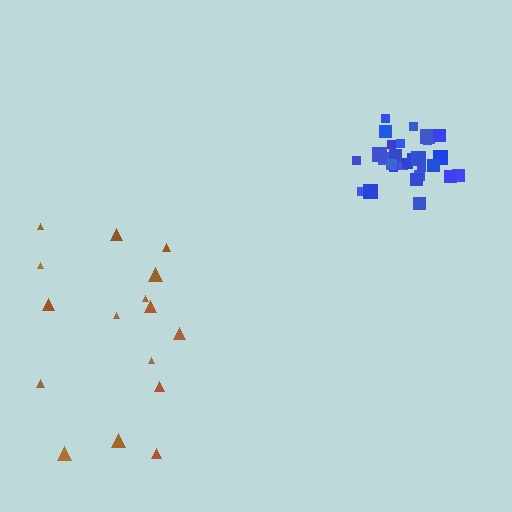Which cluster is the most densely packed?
Blue.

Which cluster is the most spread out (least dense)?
Brown.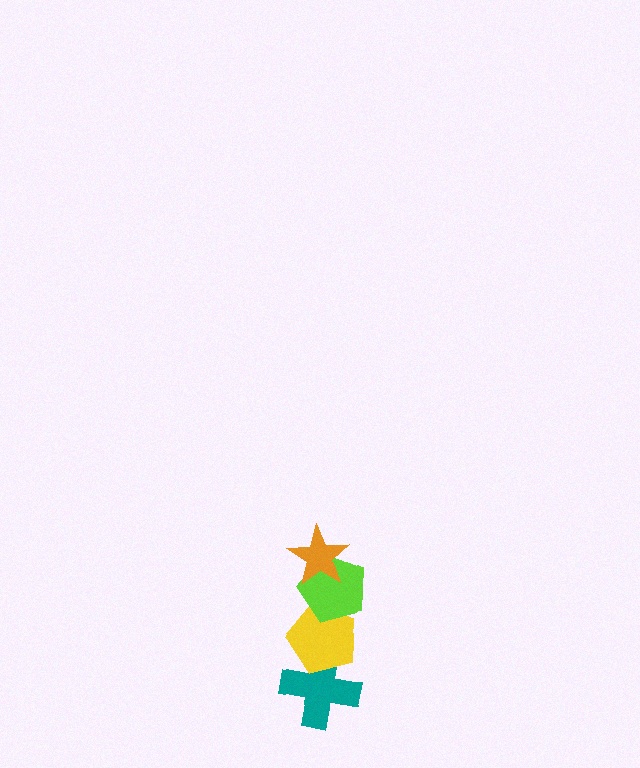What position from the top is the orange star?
The orange star is 1st from the top.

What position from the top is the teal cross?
The teal cross is 4th from the top.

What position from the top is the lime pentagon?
The lime pentagon is 2nd from the top.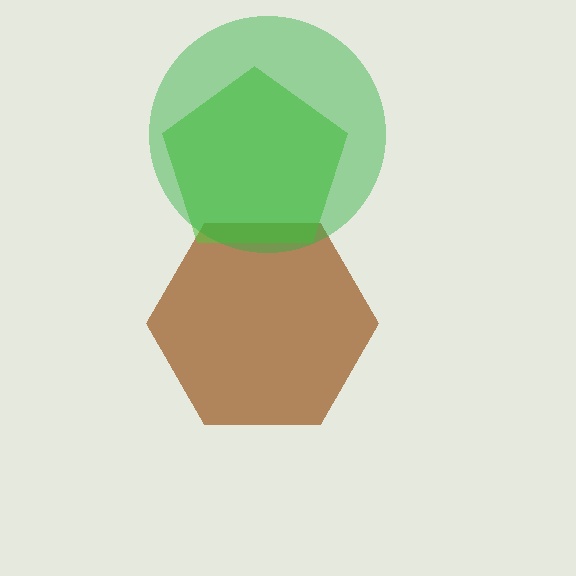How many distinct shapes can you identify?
There are 3 distinct shapes: a brown hexagon, a lime pentagon, a green circle.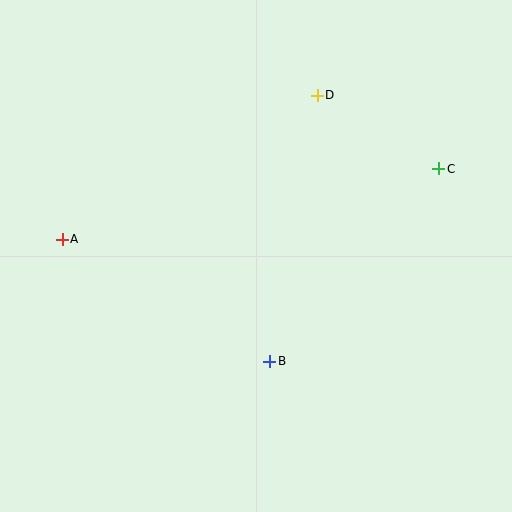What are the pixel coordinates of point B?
Point B is at (270, 361).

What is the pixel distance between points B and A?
The distance between B and A is 241 pixels.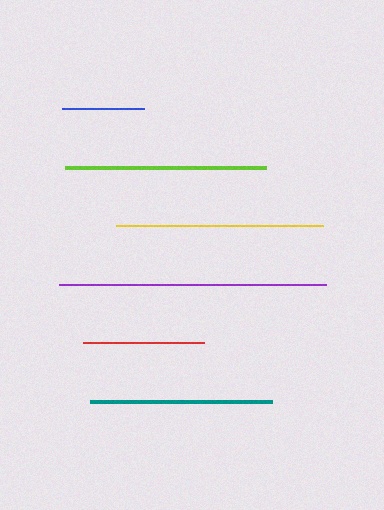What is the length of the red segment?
The red segment is approximately 121 pixels long.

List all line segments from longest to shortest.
From longest to shortest: purple, yellow, lime, teal, red, blue.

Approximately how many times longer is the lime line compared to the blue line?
The lime line is approximately 2.5 times the length of the blue line.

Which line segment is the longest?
The purple line is the longest at approximately 267 pixels.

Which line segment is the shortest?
The blue line is the shortest at approximately 82 pixels.